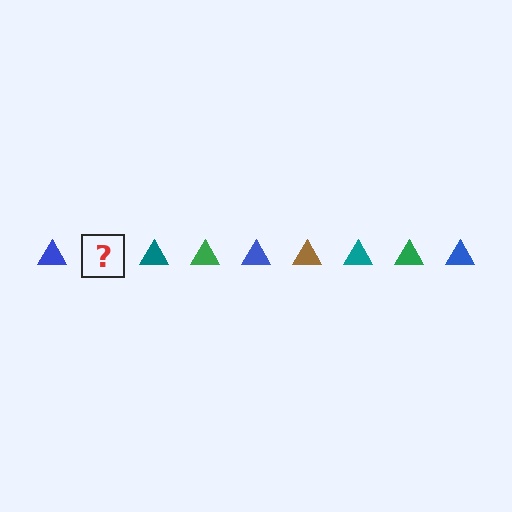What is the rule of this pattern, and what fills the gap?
The rule is that the pattern cycles through blue, brown, teal, green triangles. The gap should be filled with a brown triangle.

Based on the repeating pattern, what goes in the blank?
The blank should be a brown triangle.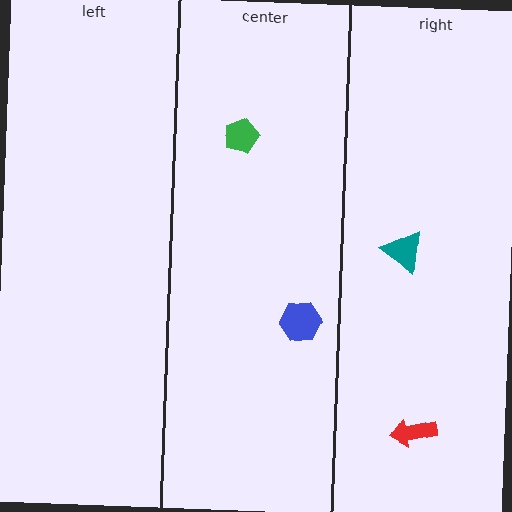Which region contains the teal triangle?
The right region.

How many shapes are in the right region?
2.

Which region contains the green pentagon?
The center region.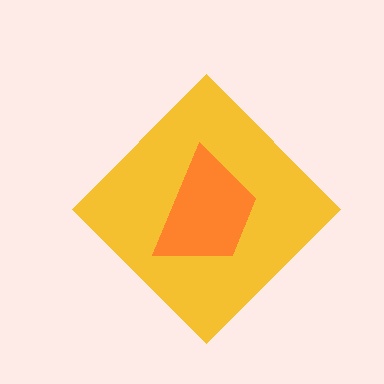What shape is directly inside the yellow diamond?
The orange trapezoid.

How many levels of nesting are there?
2.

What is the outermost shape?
The yellow diamond.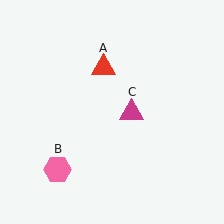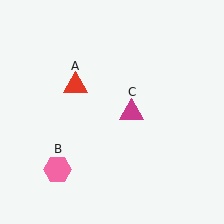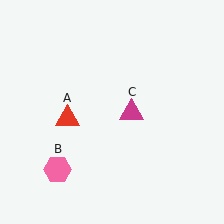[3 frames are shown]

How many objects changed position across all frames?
1 object changed position: red triangle (object A).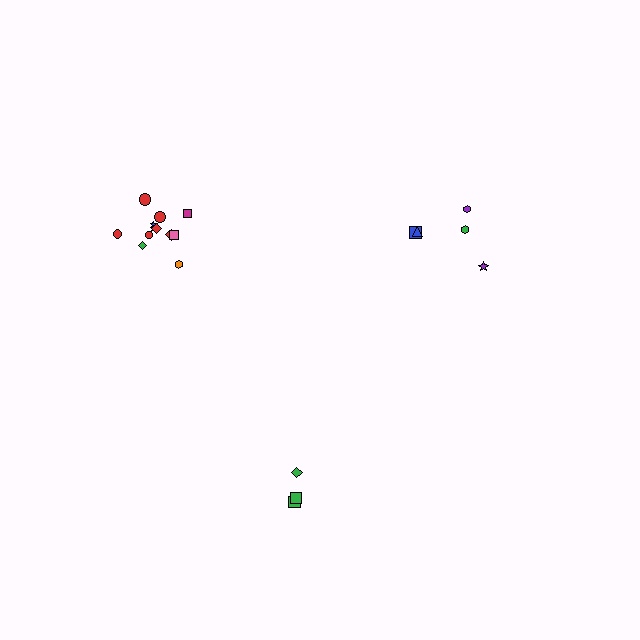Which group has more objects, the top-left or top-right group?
The top-left group.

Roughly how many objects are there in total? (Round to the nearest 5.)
Roughly 20 objects in total.